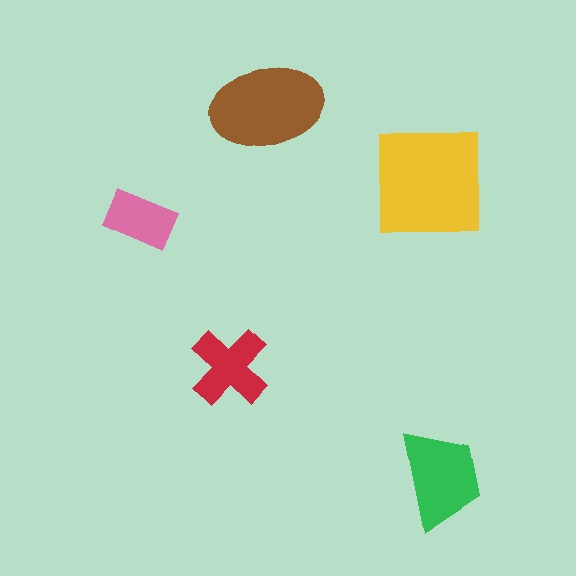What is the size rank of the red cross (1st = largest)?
4th.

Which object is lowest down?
The green trapezoid is bottommost.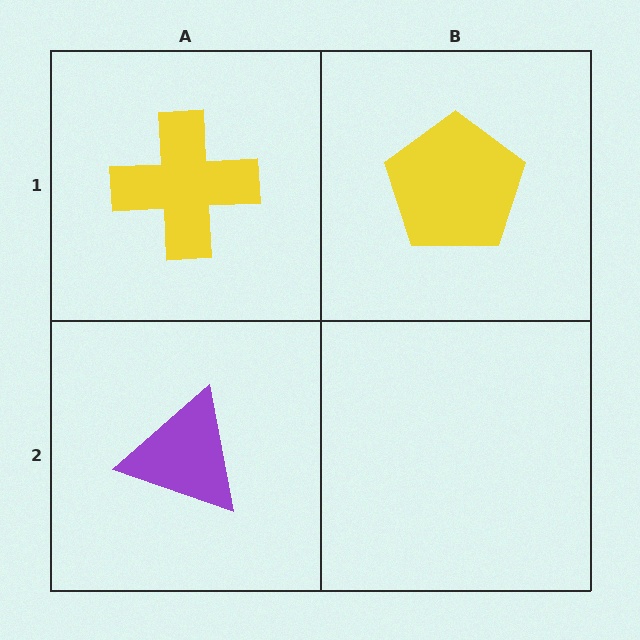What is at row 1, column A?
A yellow cross.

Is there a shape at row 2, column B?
No, that cell is empty.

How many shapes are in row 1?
2 shapes.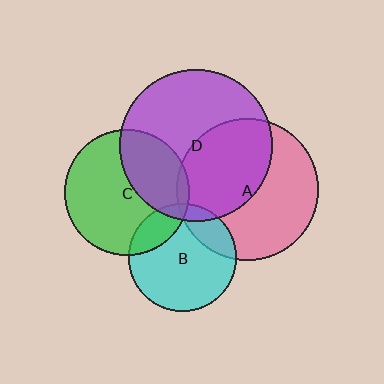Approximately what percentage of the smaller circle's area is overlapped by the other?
Approximately 20%.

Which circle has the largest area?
Circle D (purple).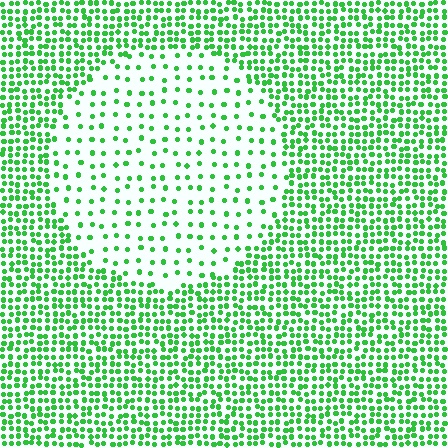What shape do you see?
I see a circle.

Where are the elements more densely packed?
The elements are more densely packed outside the circle boundary.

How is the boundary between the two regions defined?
The boundary is defined by a change in element density (approximately 2.8x ratio). All elements are the same color, size, and shape.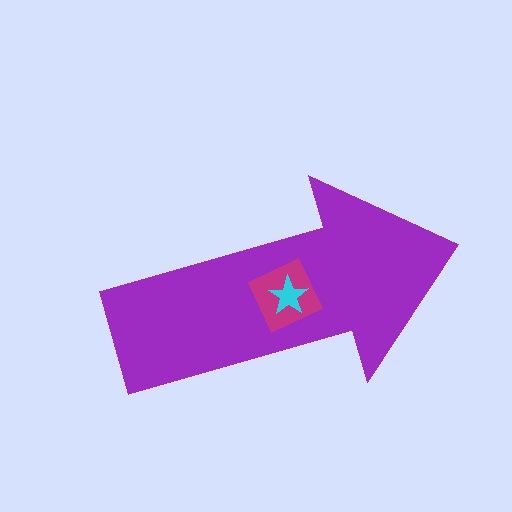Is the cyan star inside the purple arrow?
Yes.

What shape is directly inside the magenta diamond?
The cyan star.